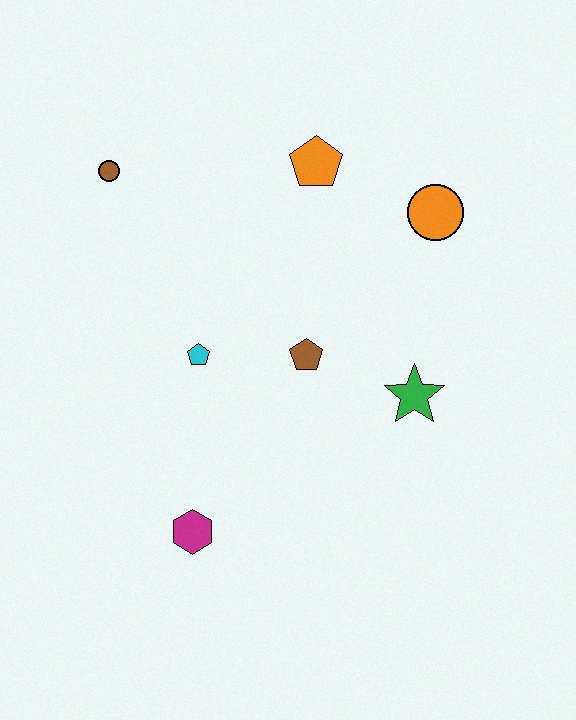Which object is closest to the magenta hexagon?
The cyan pentagon is closest to the magenta hexagon.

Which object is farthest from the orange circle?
The magenta hexagon is farthest from the orange circle.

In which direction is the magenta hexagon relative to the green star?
The magenta hexagon is to the left of the green star.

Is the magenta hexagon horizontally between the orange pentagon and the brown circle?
Yes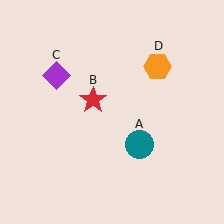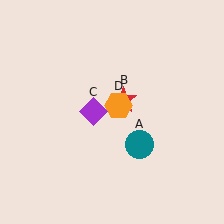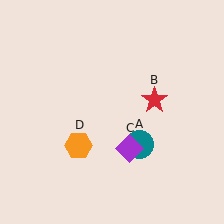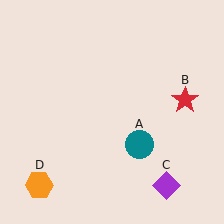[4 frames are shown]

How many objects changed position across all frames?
3 objects changed position: red star (object B), purple diamond (object C), orange hexagon (object D).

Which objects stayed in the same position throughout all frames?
Teal circle (object A) remained stationary.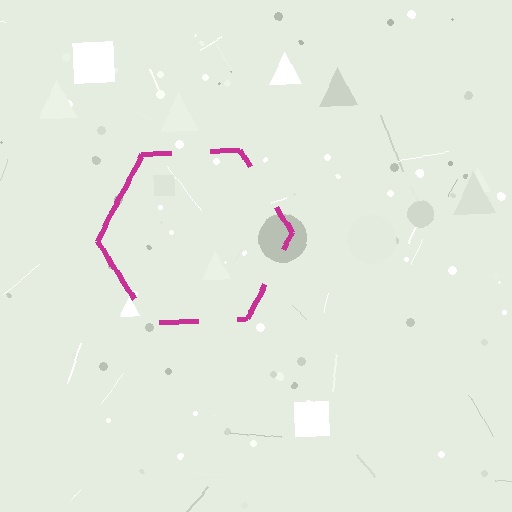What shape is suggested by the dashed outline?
The dashed outline suggests a hexagon.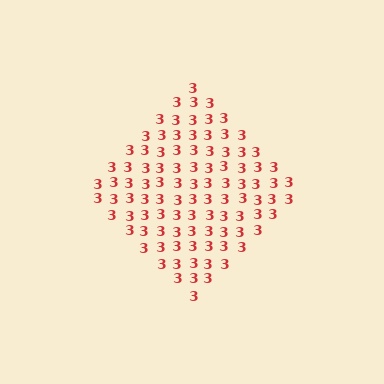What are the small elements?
The small elements are digit 3's.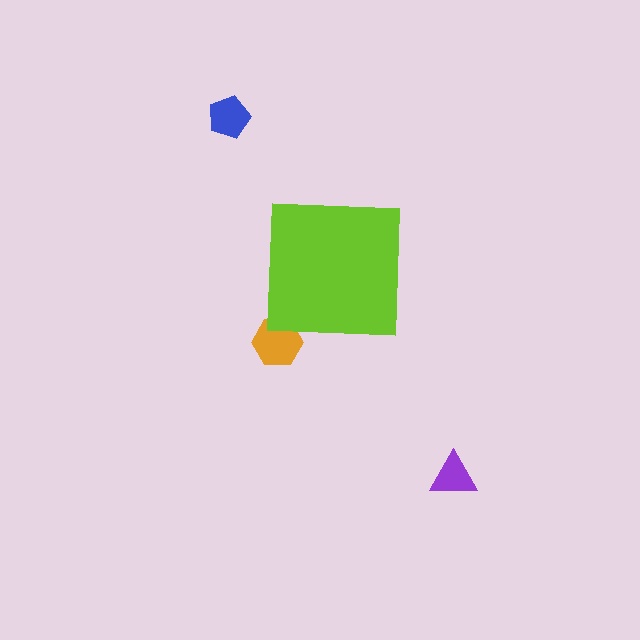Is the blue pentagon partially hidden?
No, the blue pentagon is fully visible.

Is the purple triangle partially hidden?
No, the purple triangle is fully visible.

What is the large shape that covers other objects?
A lime square.